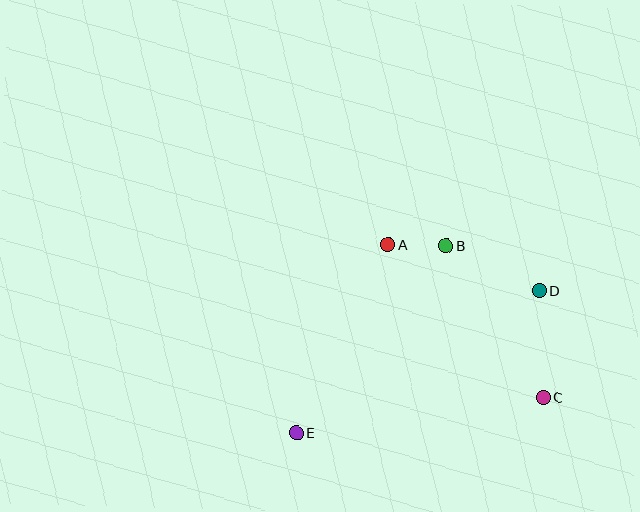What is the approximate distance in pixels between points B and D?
The distance between B and D is approximately 104 pixels.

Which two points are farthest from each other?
Points D and E are farthest from each other.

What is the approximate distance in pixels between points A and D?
The distance between A and D is approximately 158 pixels.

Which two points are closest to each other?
Points A and B are closest to each other.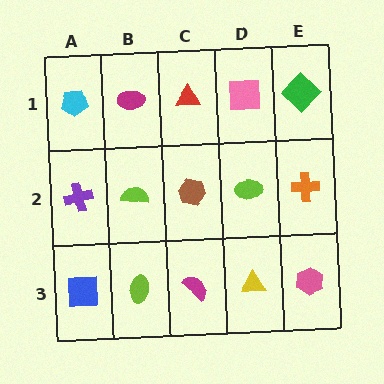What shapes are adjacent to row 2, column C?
A red triangle (row 1, column C), a magenta semicircle (row 3, column C), a lime semicircle (row 2, column B), a lime ellipse (row 2, column D).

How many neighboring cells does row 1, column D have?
3.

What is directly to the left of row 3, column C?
A lime ellipse.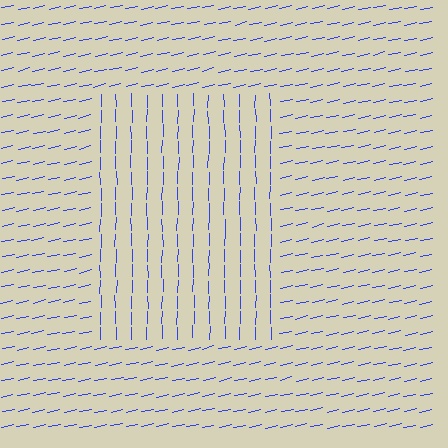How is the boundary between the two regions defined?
The boundary is defined purely by a change in line orientation (approximately 77 degrees difference). All lines are the same color and thickness.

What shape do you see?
I see a rectangle.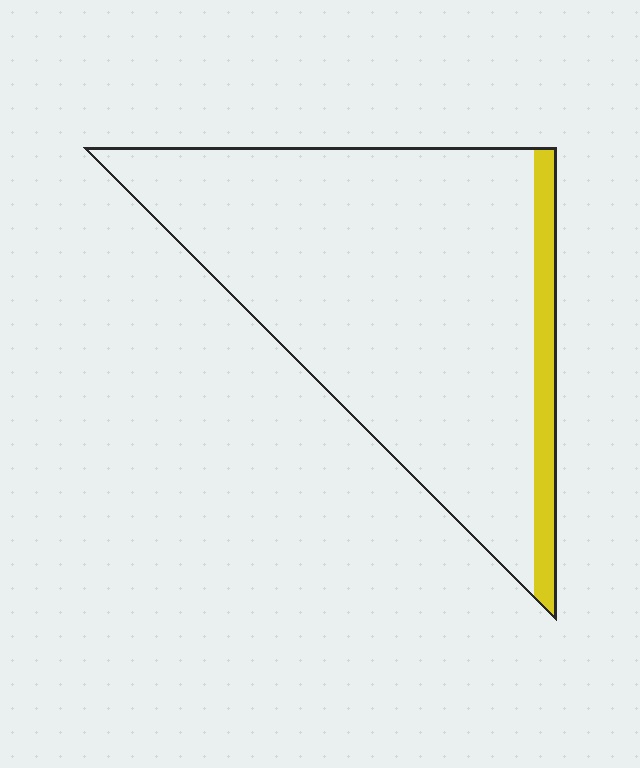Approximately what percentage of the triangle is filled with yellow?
Approximately 10%.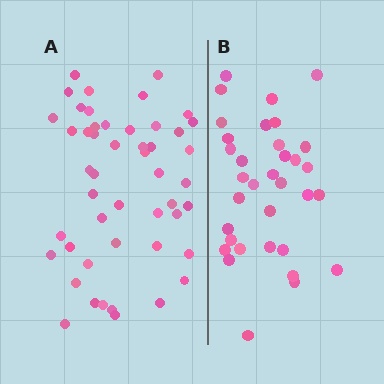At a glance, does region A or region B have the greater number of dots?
Region A (the left region) has more dots.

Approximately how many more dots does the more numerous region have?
Region A has approximately 15 more dots than region B.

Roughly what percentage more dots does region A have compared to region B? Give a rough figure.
About 45% more.